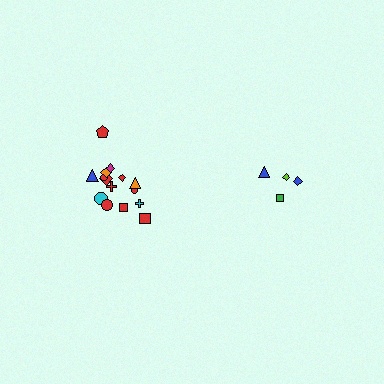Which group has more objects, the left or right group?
The left group.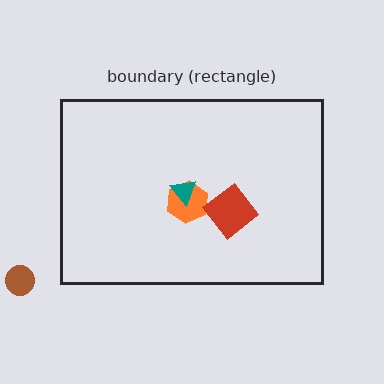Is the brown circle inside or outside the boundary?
Outside.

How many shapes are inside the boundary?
3 inside, 1 outside.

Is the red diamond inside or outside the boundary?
Inside.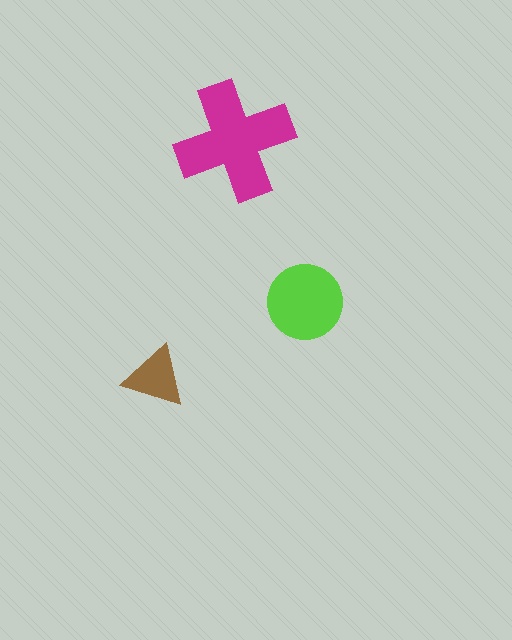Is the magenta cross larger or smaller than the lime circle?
Larger.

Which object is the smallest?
The brown triangle.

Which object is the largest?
The magenta cross.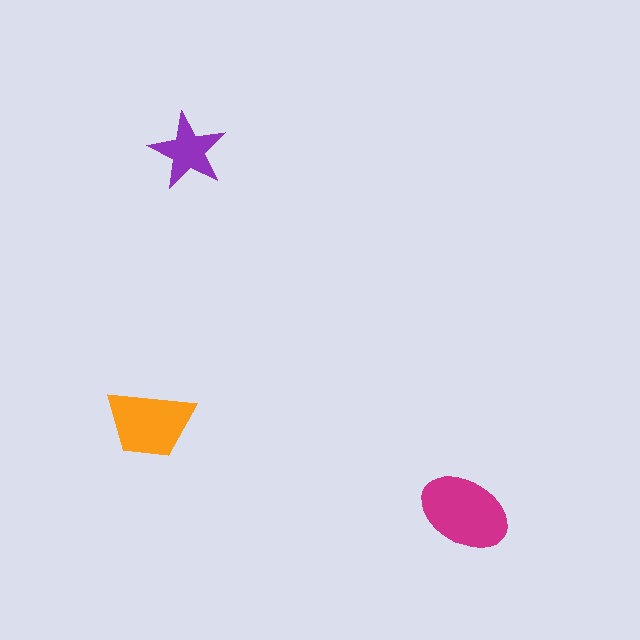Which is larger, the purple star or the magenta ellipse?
The magenta ellipse.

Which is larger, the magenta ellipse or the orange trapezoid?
The magenta ellipse.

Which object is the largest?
The magenta ellipse.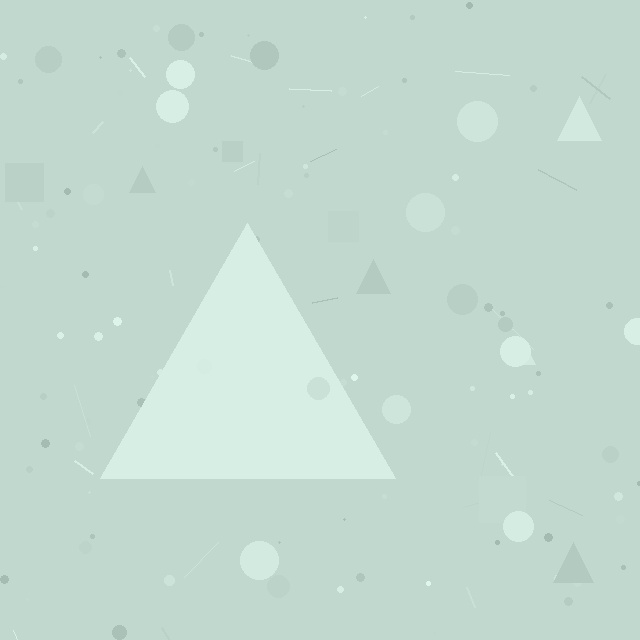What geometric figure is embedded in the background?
A triangle is embedded in the background.